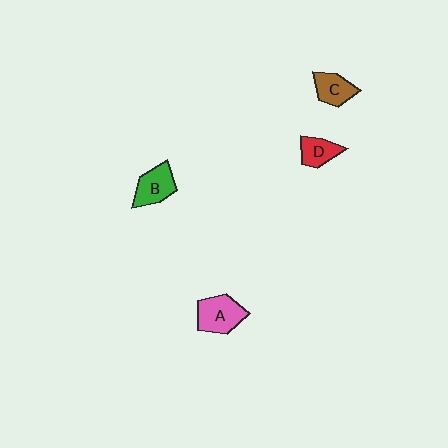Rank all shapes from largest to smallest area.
From largest to smallest: A (pink), B (green), C (brown), D (red).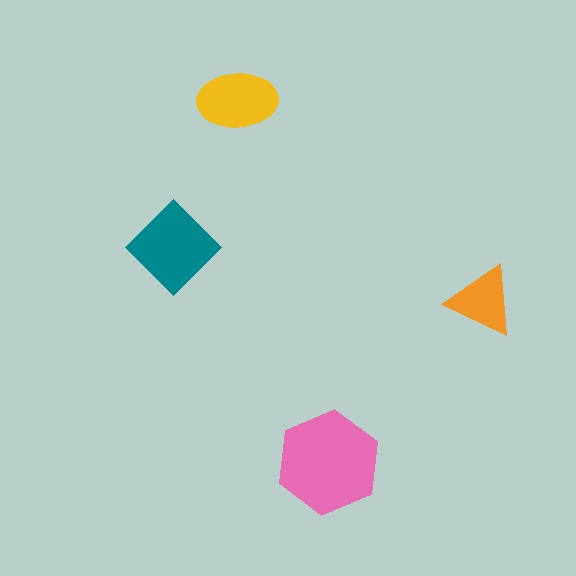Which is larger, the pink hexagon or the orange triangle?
The pink hexagon.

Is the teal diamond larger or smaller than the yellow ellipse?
Larger.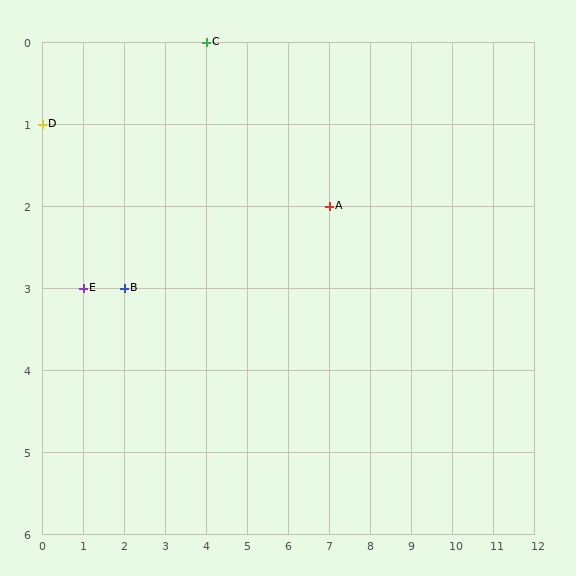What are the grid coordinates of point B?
Point B is at grid coordinates (2, 3).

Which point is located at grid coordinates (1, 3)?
Point E is at (1, 3).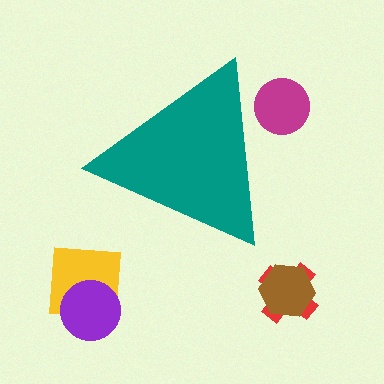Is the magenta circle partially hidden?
Yes, the magenta circle is partially hidden behind the teal triangle.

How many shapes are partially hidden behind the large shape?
1 shape is partially hidden.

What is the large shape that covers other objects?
A teal triangle.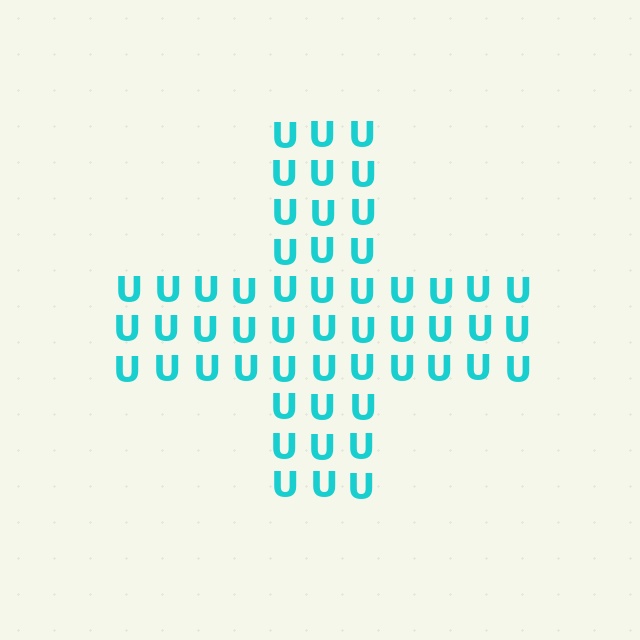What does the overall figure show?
The overall figure shows a cross.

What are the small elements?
The small elements are letter U's.